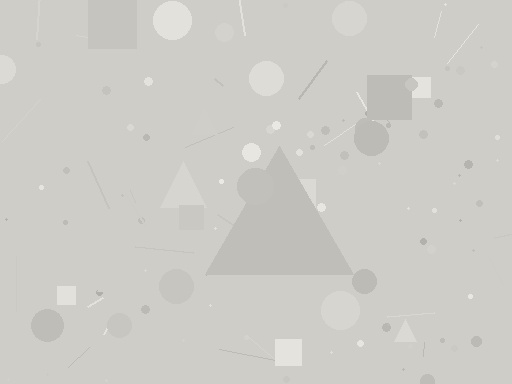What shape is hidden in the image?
A triangle is hidden in the image.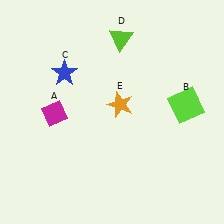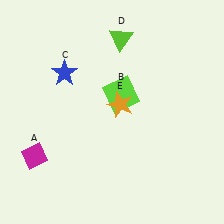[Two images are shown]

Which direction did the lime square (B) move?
The lime square (B) moved left.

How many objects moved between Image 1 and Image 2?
2 objects moved between the two images.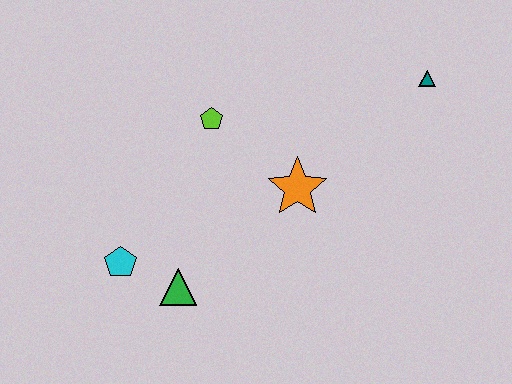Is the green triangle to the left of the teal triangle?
Yes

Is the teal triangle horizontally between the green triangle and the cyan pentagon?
No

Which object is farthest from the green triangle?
The teal triangle is farthest from the green triangle.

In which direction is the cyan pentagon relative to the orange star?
The cyan pentagon is to the left of the orange star.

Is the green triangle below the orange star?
Yes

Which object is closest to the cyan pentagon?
The green triangle is closest to the cyan pentagon.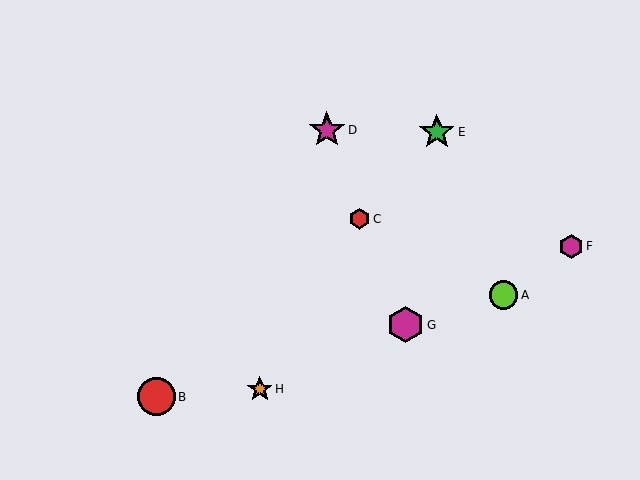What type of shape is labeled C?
Shape C is a red hexagon.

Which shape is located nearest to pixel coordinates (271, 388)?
The orange star (labeled H) at (260, 389) is nearest to that location.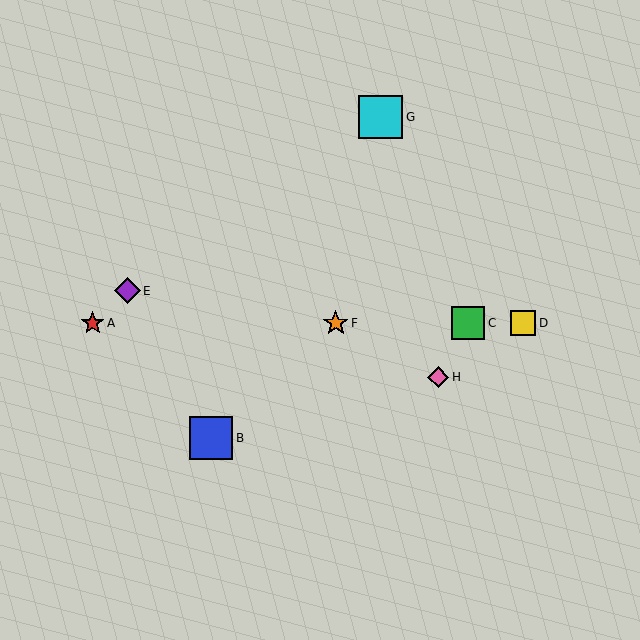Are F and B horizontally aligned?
No, F is at y≈323 and B is at y≈438.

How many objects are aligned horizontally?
4 objects (A, C, D, F) are aligned horizontally.